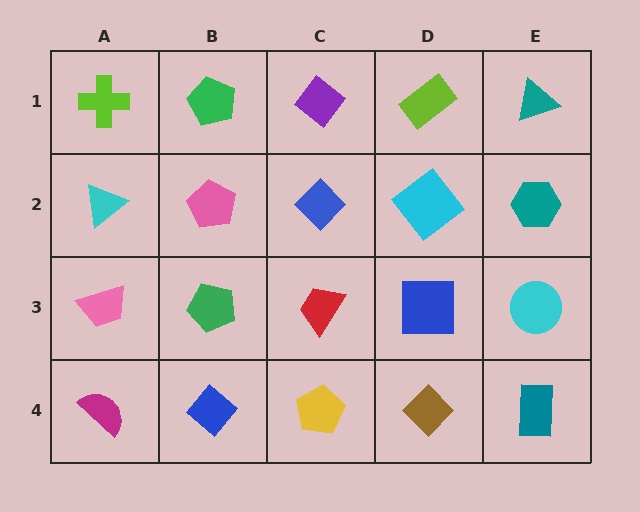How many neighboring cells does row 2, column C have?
4.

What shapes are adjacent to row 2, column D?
A lime rectangle (row 1, column D), a blue square (row 3, column D), a blue diamond (row 2, column C), a teal hexagon (row 2, column E).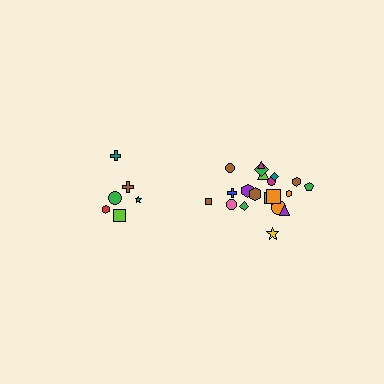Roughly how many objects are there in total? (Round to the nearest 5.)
Roughly 30 objects in total.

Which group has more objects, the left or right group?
The right group.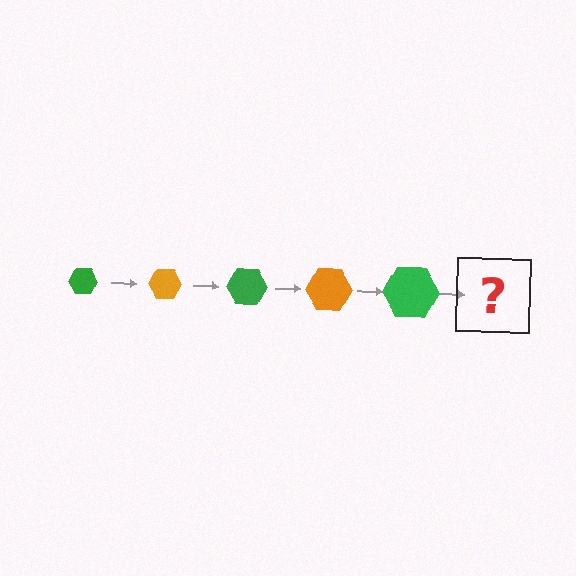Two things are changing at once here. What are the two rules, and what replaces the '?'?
The two rules are that the hexagon grows larger each step and the color cycles through green and orange. The '?' should be an orange hexagon, larger than the previous one.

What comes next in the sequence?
The next element should be an orange hexagon, larger than the previous one.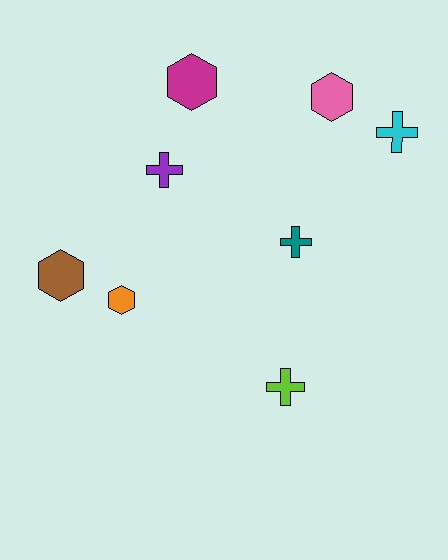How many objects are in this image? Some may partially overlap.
There are 8 objects.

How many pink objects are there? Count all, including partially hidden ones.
There is 1 pink object.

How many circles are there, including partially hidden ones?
There are no circles.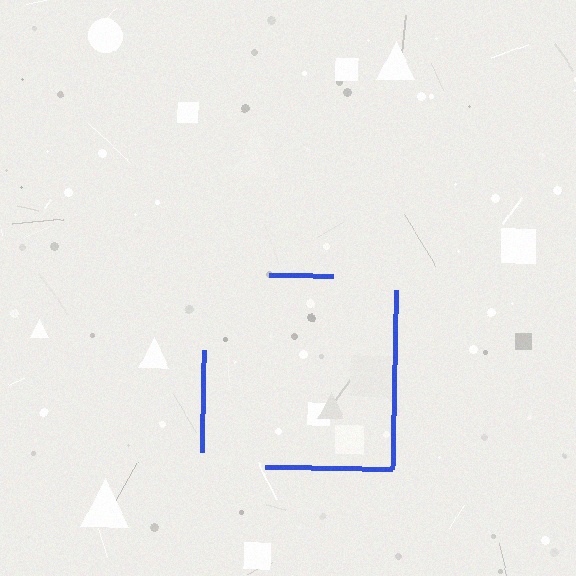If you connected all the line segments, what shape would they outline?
They would outline a square.